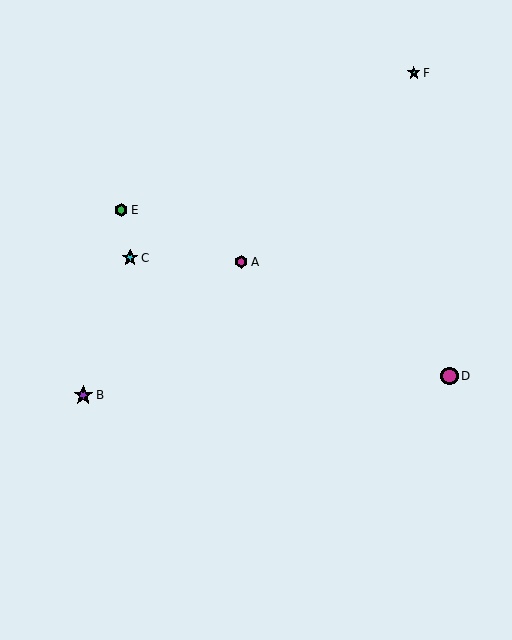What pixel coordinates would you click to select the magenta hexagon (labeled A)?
Click at (241, 262) to select the magenta hexagon A.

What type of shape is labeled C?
Shape C is a cyan star.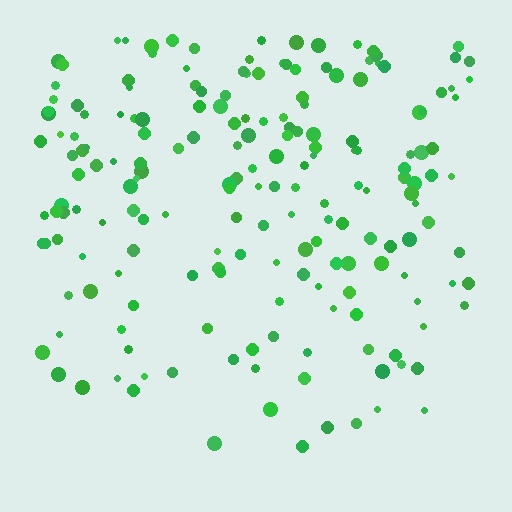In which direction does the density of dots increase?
From bottom to top, with the top side densest.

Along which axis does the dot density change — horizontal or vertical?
Vertical.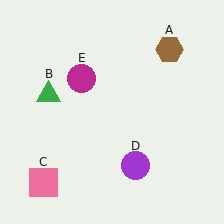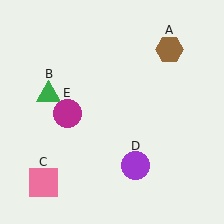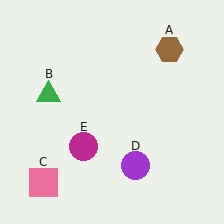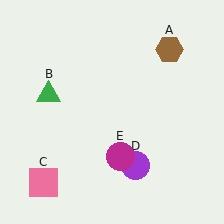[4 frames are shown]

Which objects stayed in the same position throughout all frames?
Brown hexagon (object A) and green triangle (object B) and pink square (object C) and purple circle (object D) remained stationary.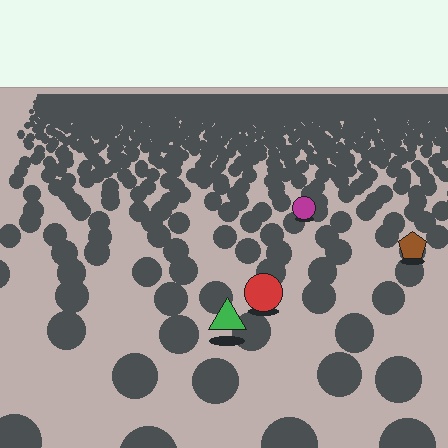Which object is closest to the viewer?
The green triangle is closest. The texture marks near it are larger and more spread out.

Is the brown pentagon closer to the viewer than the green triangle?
No. The green triangle is closer — you can tell from the texture gradient: the ground texture is coarser near it.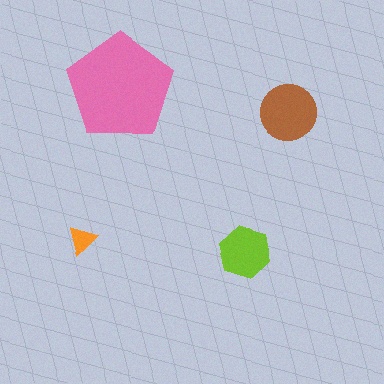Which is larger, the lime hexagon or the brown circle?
The brown circle.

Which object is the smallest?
The orange triangle.